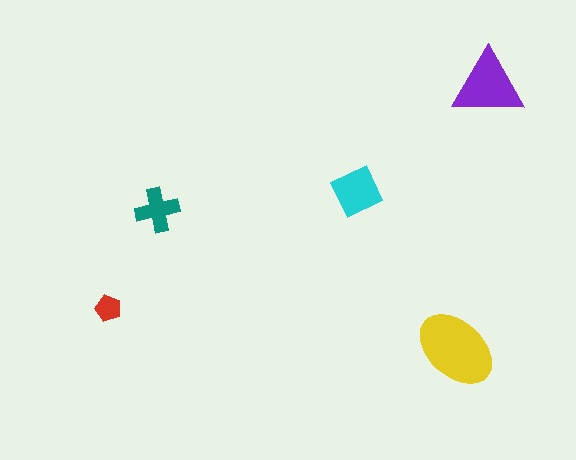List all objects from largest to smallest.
The yellow ellipse, the purple triangle, the cyan diamond, the teal cross, the red pentagon.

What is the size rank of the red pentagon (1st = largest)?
5th.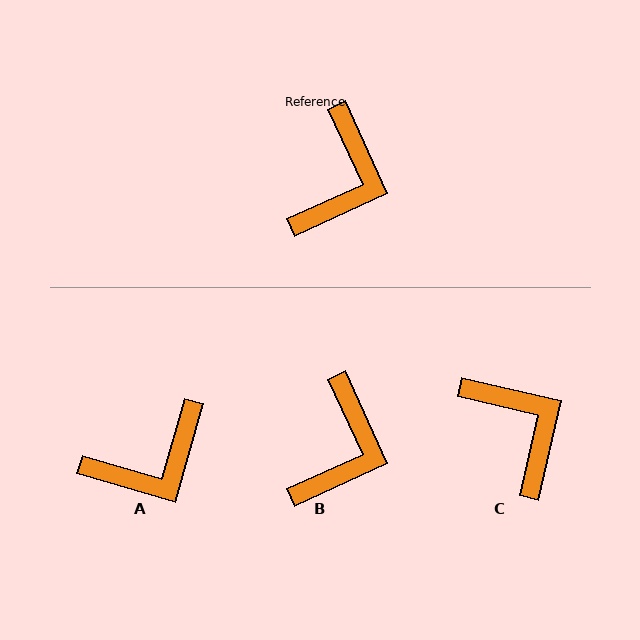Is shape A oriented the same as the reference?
No, it is off by about 41 degrees.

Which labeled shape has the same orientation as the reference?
B.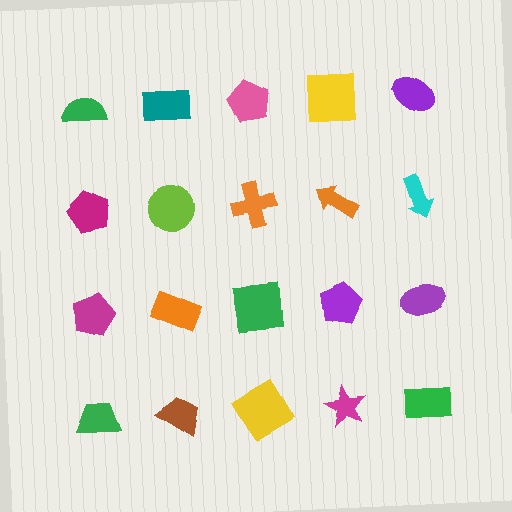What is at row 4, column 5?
A green rectangle.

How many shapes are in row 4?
5 shapes.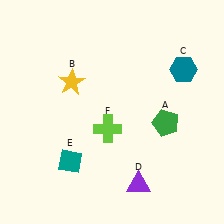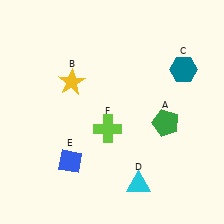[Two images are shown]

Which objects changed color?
D changed from purple to cyan. E changed from teal to blue.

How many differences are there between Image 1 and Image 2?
There are 2 differences between the two images.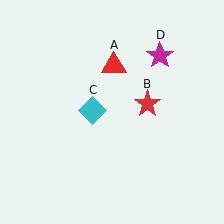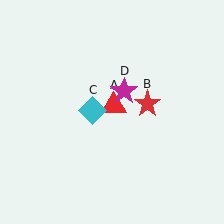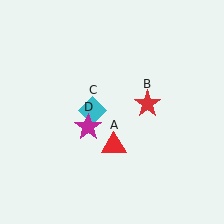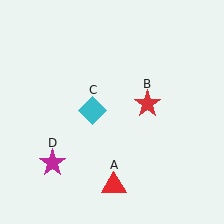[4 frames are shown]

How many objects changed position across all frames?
2 objects changed position: red triangle (object A), magenta star (object D).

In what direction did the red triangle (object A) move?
The red triangle (object A) moved down.